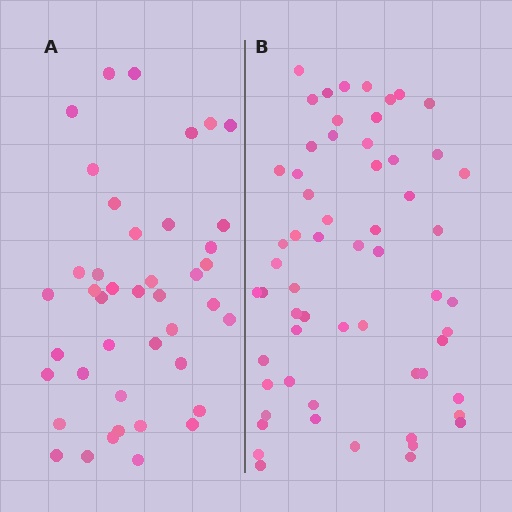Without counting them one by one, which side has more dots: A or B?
Region B (the right region) has more dots.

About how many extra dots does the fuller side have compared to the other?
Region B has approximately 20 more dots than region A.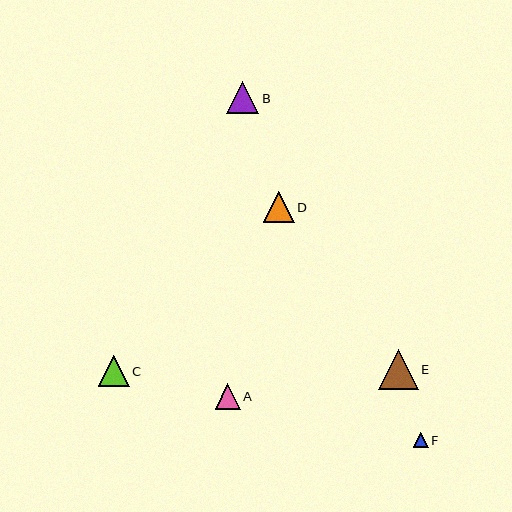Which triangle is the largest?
Triangle E is the largest with a size of approximately 40 pixels.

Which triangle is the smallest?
Triangle F is the smallest with a size of approximately 15 pixels.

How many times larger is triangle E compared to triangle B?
Triangle E is approximately 1.2 times the size of triangle B.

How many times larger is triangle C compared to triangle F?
Triangle C is approximately 2.0 times the size of triangle F.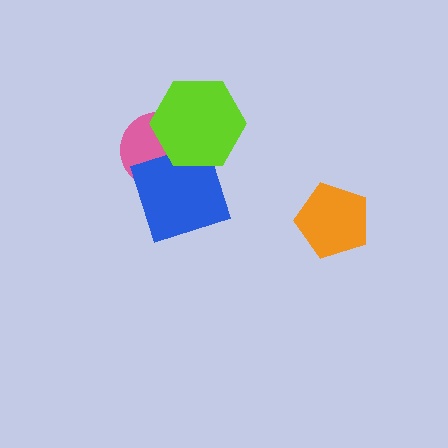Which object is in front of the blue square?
The lime hexagon is in front of the blue square.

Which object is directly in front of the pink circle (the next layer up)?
The blue square is directly in front of the pink circle.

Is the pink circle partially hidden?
Yes, it is partially covered by another shape.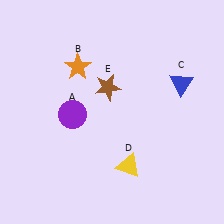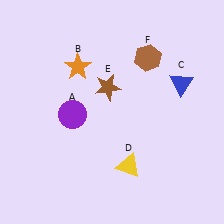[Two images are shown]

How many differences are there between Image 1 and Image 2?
There is 1 difference between the two images.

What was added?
A brown hexagon (F) was added in Image 2.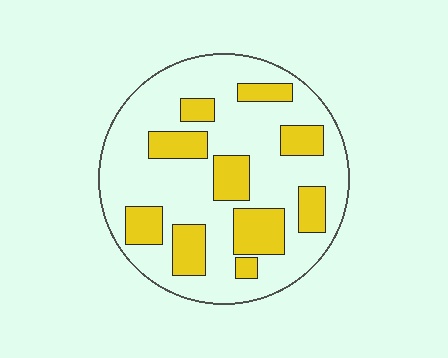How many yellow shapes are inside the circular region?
10.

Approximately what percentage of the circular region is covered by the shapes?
Approximately 30%.